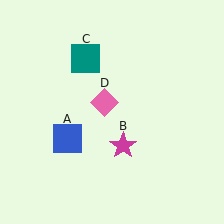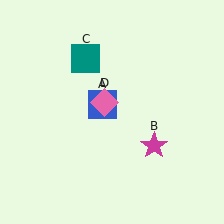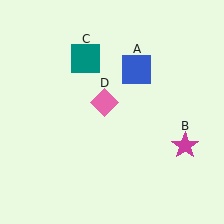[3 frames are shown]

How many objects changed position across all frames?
2 objects changed position: blue square (object A), magenta star (object B).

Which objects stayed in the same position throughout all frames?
Teal square (object C) and pink diamond (object D) remained stationary.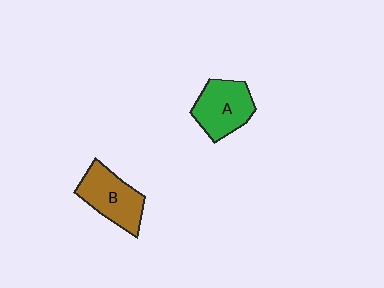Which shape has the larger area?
Shape B (brown).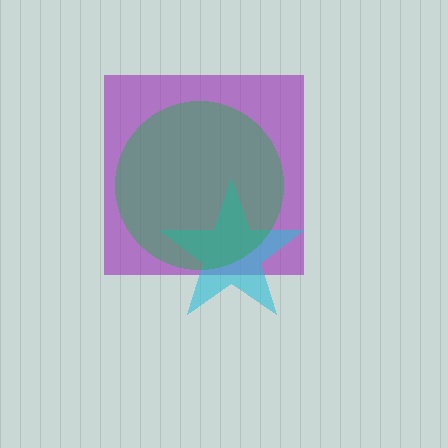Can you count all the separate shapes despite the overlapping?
Yes, there are 3 separate shapes.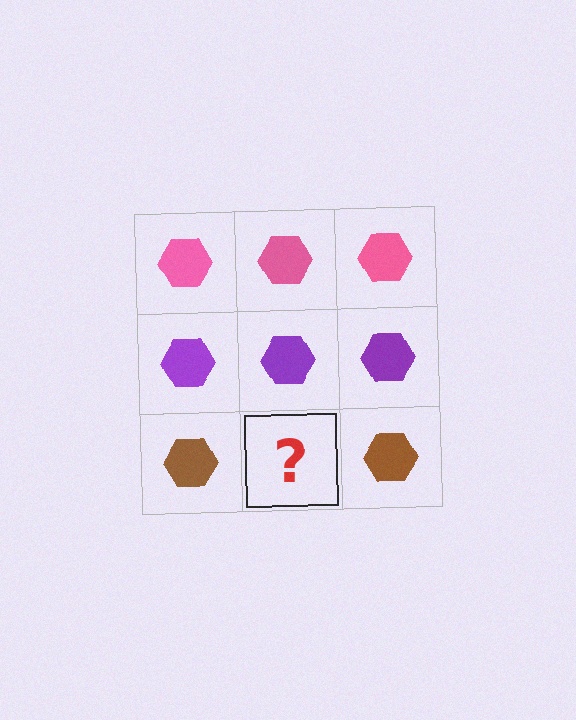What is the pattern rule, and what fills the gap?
The rule is that each row has a consistent color. The gap should be filled with a brown hexagon.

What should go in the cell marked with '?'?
The missing cell should contain a brown hexagon.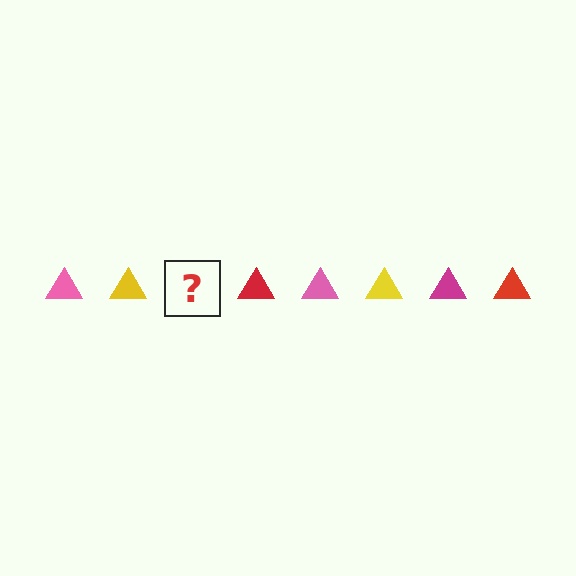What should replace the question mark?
The question mark should be replaced with a magenta triangle.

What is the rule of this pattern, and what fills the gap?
The rule is that the pattern cycles through pink, yellow, magenta, red triangles. The gap should be filled with a magenta triangle.